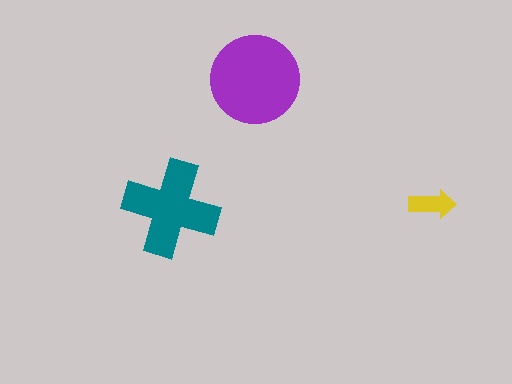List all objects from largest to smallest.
The purple circle, the teal cross, the yellow arrow.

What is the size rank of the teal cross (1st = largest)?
2nd.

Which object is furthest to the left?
The teal cross is leftmost.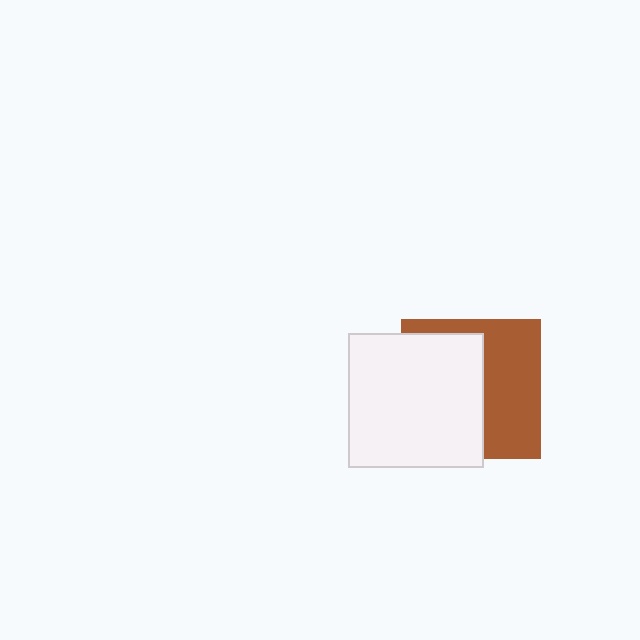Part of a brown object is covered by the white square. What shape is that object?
It is a square.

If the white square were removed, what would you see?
You would see the complete brown square.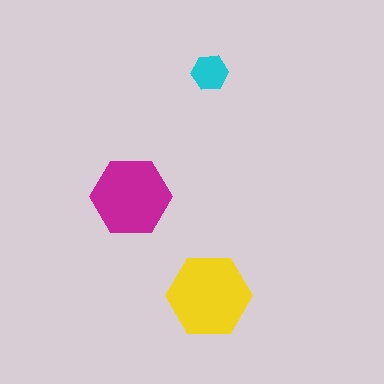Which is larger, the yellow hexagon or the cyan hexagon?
The yellow one.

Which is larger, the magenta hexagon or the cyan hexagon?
The magenta one.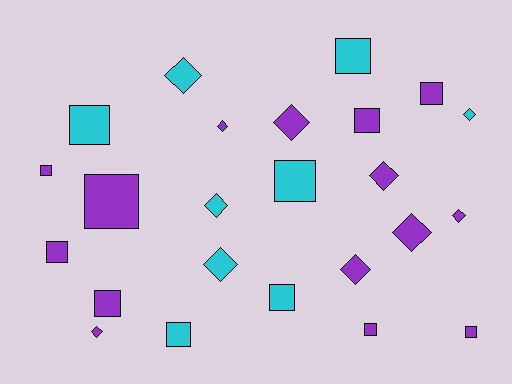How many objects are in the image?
There are 24 objects.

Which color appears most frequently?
Purple, with 15 objects.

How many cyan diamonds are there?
There are 4 cyan diamonds.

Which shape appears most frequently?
Square, with 13 objects.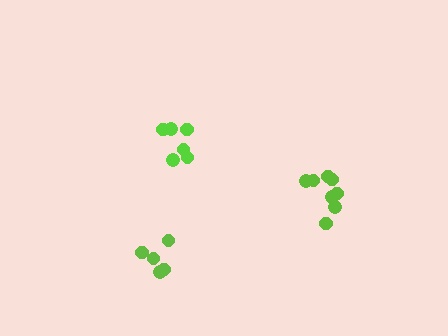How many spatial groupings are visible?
There are 3 spatial groupings.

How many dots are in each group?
Group 1: 5 dots, Group 2: 8 dots, Group 3: 6 dots (19 total).